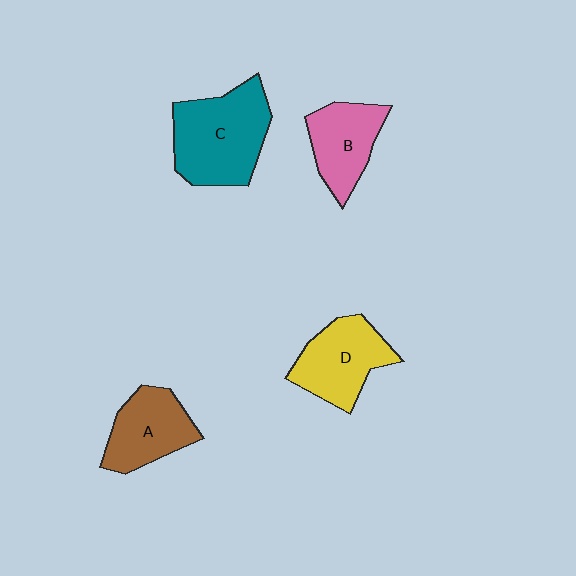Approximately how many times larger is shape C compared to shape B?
Approximately 1.5 times.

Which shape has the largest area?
Shape C (teal).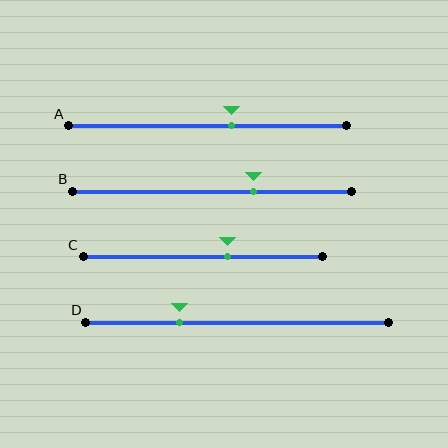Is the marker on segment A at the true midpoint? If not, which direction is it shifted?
No, the marker on segment A is shifted to the right by about 9% of the segment length.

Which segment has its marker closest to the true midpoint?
Segment A has its marker closest to the true midpoint.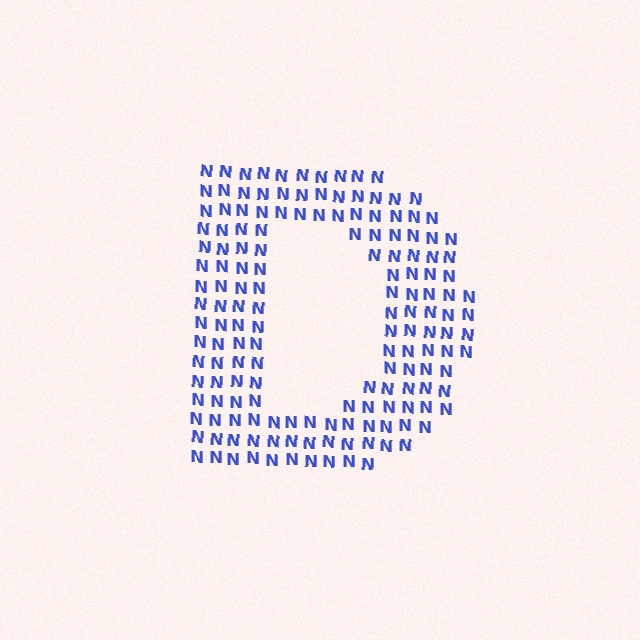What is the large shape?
The large shape is the letter D.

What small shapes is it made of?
It is made of small letter N's.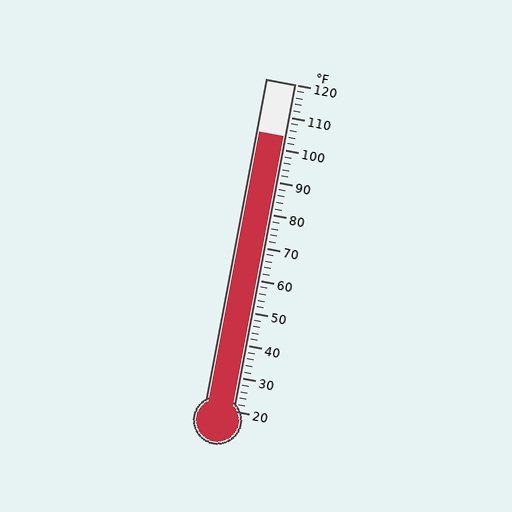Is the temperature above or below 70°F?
The temperature is above 70°F.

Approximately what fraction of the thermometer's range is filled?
The thermometer is filled to approximately 85% of its range.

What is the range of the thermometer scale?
The thermometer scale ranges from 20°F to 120°F.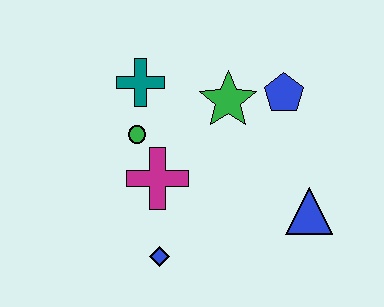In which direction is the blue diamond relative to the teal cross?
The blue diamond is below the teal cross.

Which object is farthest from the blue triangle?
The teal cross is farthest from the blue triangle.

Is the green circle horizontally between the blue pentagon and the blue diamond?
No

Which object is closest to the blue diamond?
The magenta cross is closest to the blue diamond.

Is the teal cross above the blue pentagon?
Yes